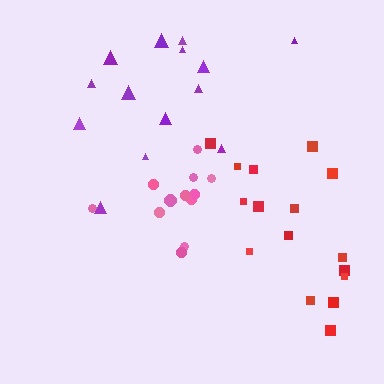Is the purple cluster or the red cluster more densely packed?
Red.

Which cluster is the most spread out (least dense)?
Purple.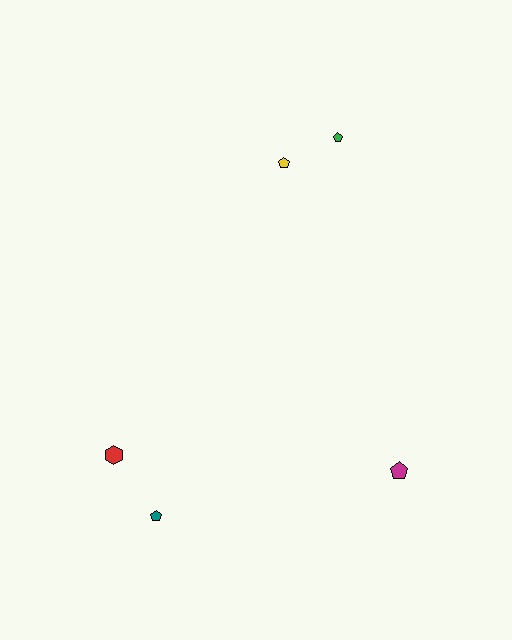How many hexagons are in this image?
There is 1 hexagon.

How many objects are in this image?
There are 5 objects.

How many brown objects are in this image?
There are no brown objects.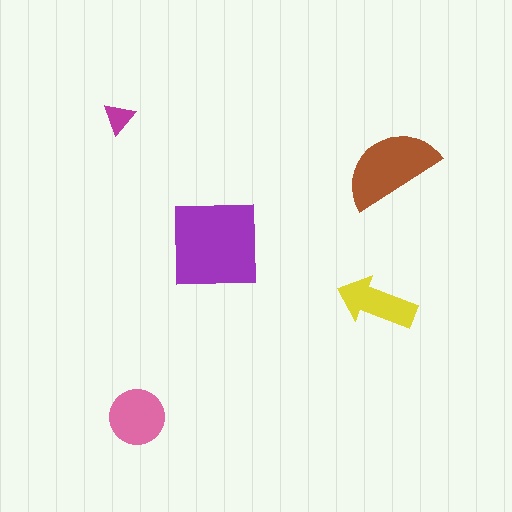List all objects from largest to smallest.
The purple square, the brown semicircle, the pink circle, the yellow arrow, the magenta triangle.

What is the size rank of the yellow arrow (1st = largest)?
4th.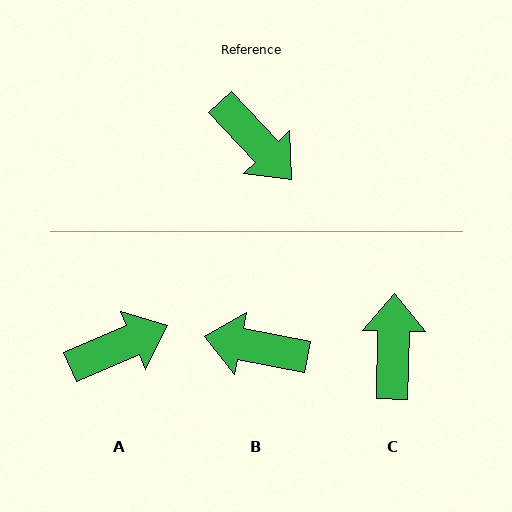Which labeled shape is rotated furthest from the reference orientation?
B, about 144 degrees away.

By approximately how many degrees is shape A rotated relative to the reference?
Approximately 71 degrees counter-clockwise.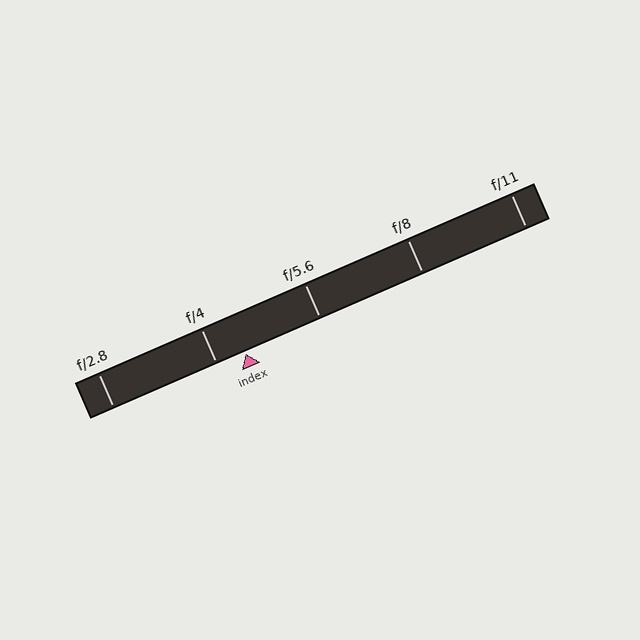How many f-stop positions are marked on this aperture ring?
There are 5 f-stop positions marked.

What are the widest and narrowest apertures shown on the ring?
The widest aperture shown is f/2.8 and the narrowest is f/11.